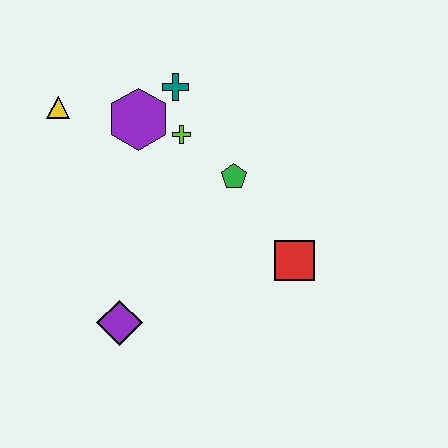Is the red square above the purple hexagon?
No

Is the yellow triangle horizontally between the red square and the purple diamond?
No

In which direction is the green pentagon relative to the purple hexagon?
The green pentagon is to the right of the purple hexagon.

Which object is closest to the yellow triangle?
The purple hexagon is closest to the yellow triangle.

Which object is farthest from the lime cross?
The purple diamond is farthest from the lime cross.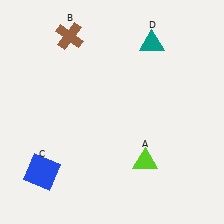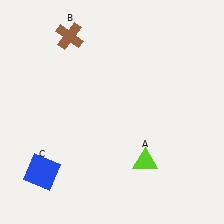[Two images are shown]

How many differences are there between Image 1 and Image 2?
There is 1 difference between the two images.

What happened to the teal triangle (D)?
The teal triangle (D) was removed in Image 2. It was in the top-right area of Image 1.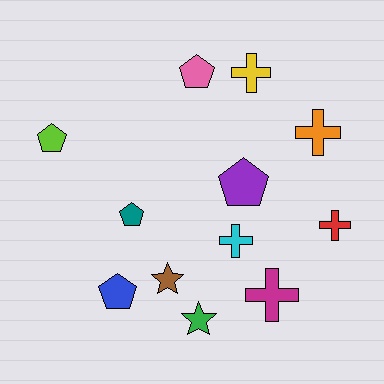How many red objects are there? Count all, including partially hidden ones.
There is 1 red object.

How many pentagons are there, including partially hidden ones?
There are 5 pentagons.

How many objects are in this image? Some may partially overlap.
There are 12 objects.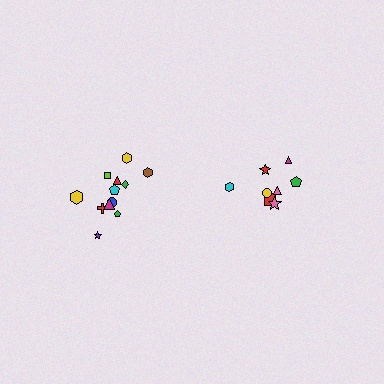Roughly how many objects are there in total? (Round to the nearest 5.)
Roughly 20 objects in total.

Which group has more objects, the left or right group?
The left group.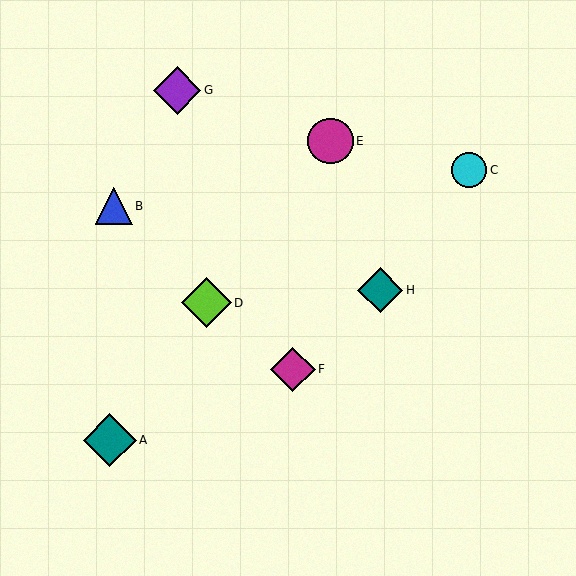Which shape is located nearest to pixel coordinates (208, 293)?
The lime diamond (labeled D) at (206, 303) is nearest to that location.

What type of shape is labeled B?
Shape B is a blue triangle.